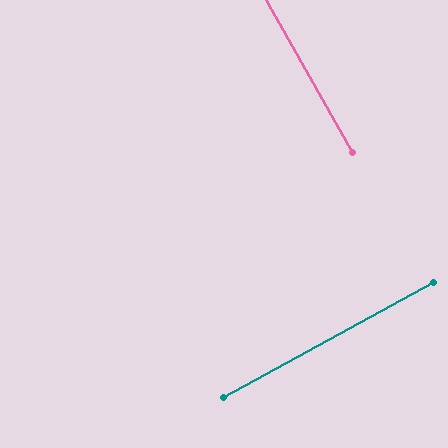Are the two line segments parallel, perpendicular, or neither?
Perpendicular — they meet at approximately 89°.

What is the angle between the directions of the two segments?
Approximately 89 degrees.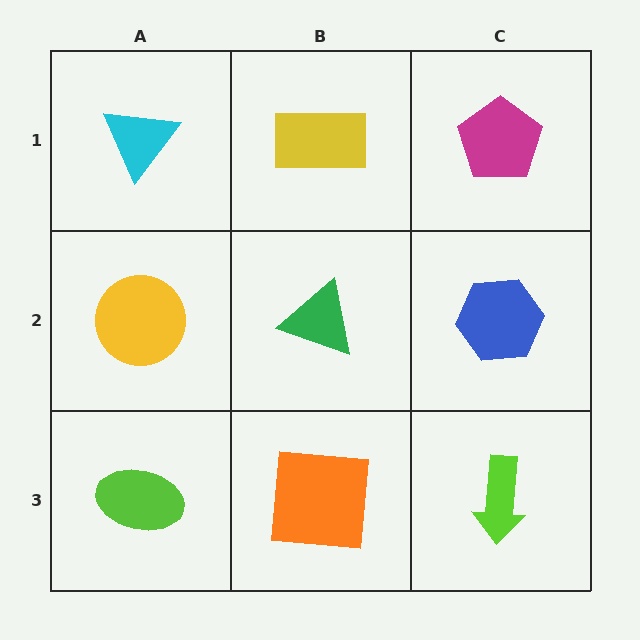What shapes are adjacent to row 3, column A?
A yellow circle (row 2, column A), an orange square (row 3, column B).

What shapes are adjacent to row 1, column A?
A yellow circle (row 2, column A), a yellow rectangle (row 1, column B).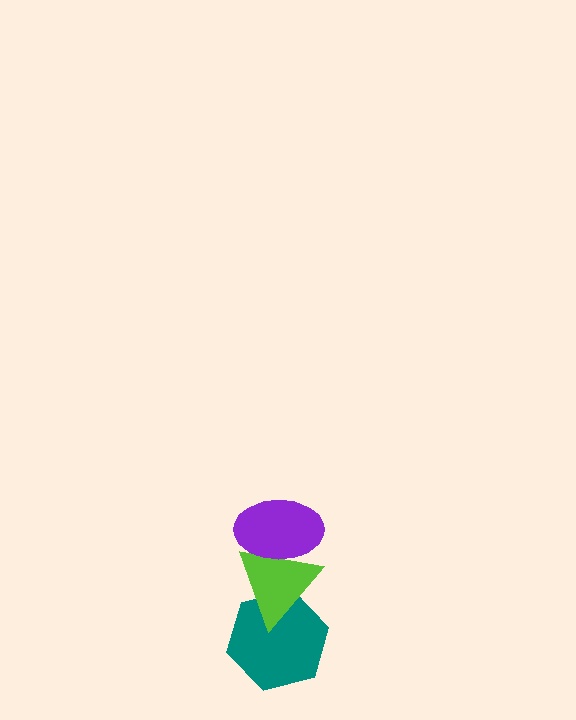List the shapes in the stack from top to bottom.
From top to bottom: the purple ellipse, the lime triangle, the teal hexagon.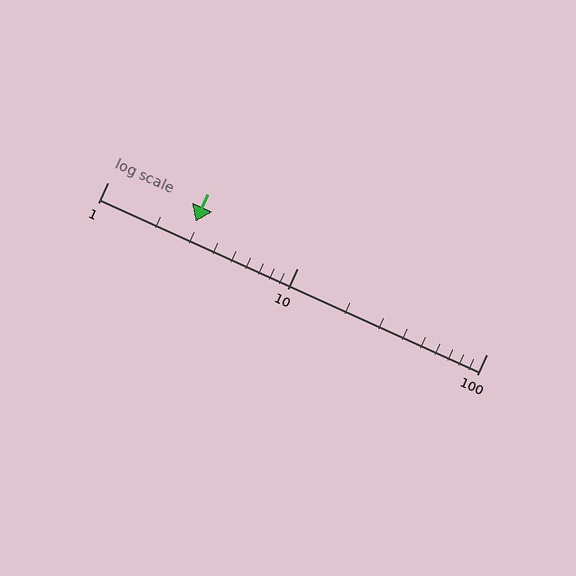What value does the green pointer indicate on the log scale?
The pointer indicates approximately 2.9.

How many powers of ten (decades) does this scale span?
The scale spans 2 decades, from 1 to 100.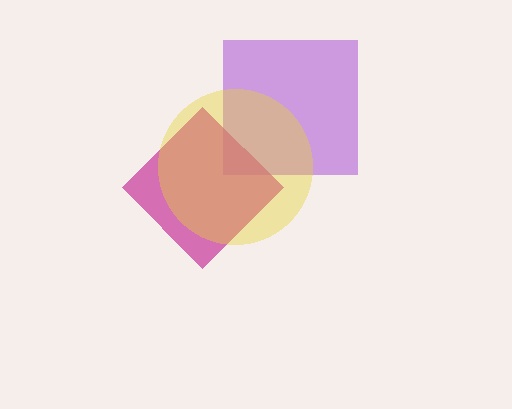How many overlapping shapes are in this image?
There are 3 overlapping shapes in the image.